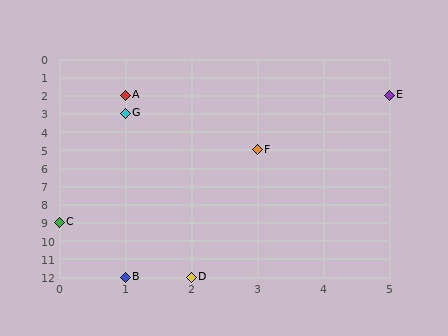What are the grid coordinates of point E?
Point E is at grid coordinates (5, 2).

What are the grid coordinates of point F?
Point F is at grid coordinates (3, 5).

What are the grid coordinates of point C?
Point C is at grid coordinates (0, 9).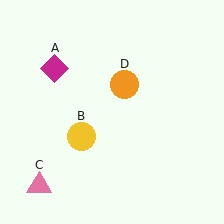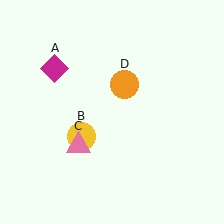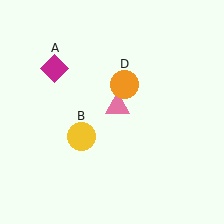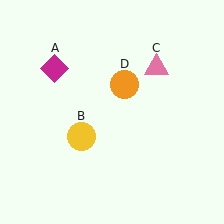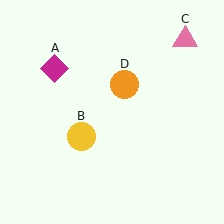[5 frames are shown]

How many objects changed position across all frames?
1 object changed position: pink triangle (object C).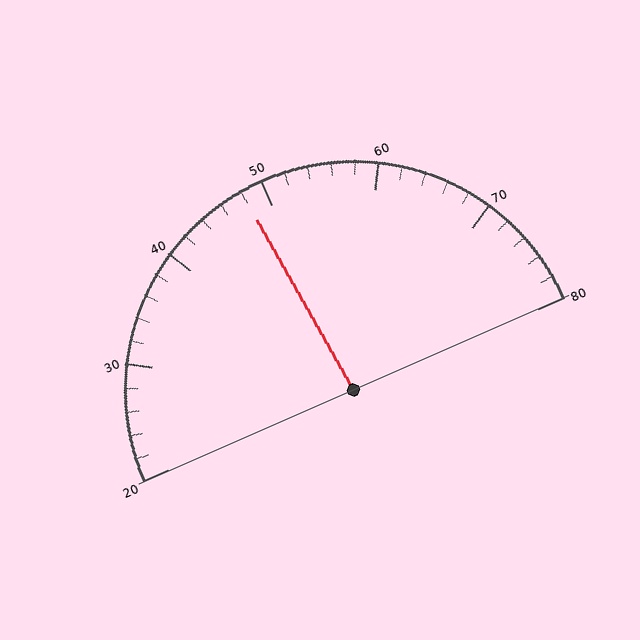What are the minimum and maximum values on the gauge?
The gauge ranges from 20 to 80.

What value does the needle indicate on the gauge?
The needle indicates approximately 48.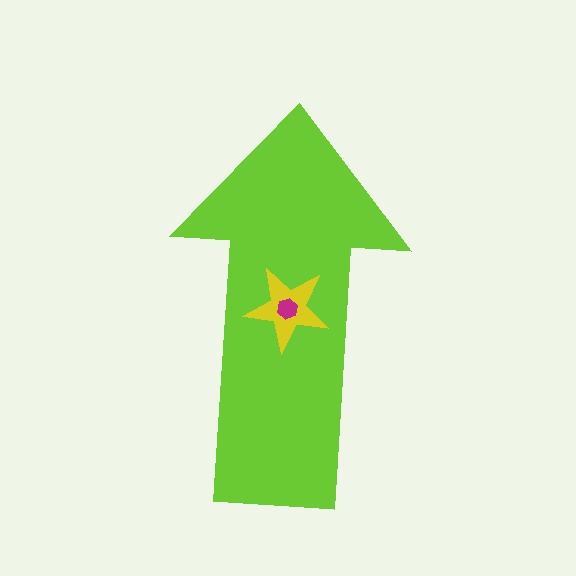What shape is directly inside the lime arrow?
The yellow star.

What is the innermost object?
The magenta hexagon.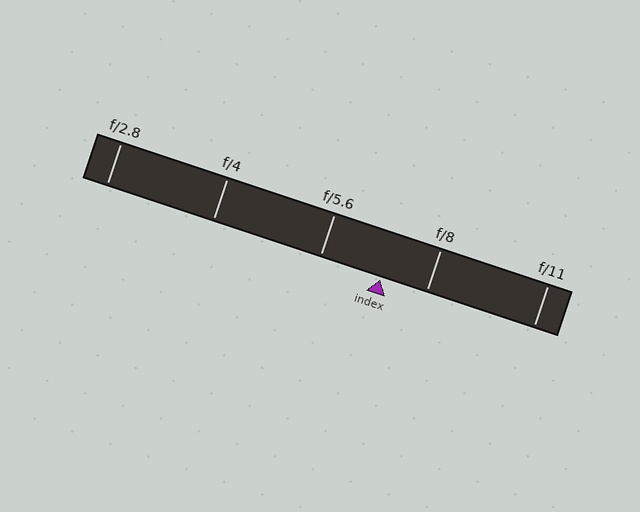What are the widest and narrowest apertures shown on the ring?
The widest aperture shown is f/2.8 and the narrowest is f/11.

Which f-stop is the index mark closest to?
The index mark is closest to f/8.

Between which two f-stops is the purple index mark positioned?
The index mark is between f/5.6 and f/8.